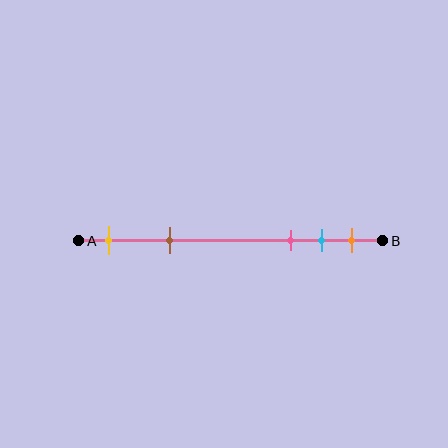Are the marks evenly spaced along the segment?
No, the marks are not evenly spaced.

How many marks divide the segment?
There are 5 marks dividing the segment.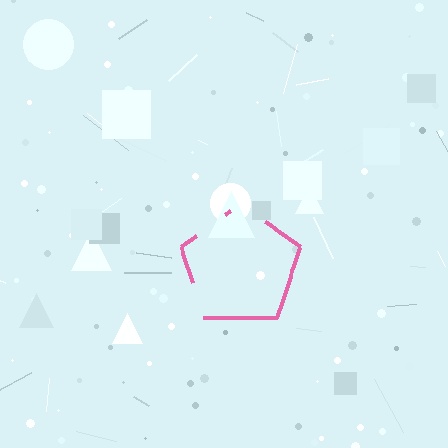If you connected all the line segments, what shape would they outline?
They would outline a pentagon.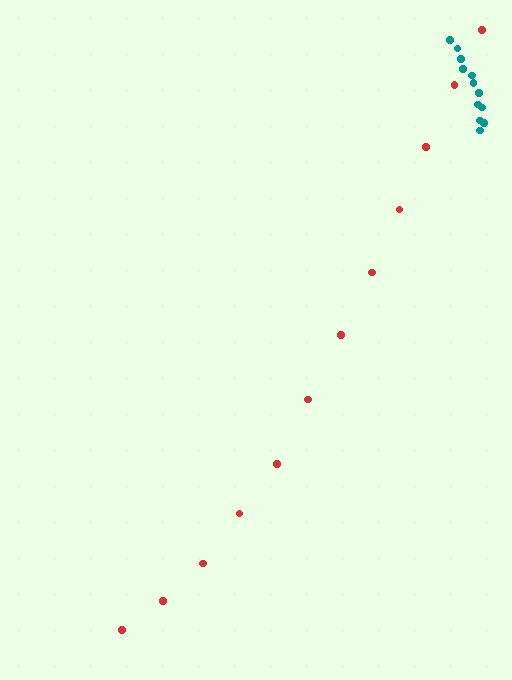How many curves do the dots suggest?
There are 2 distinct paths.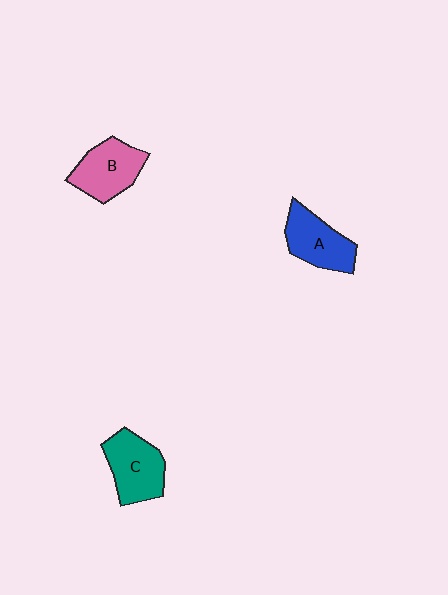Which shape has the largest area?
Shape C (teal).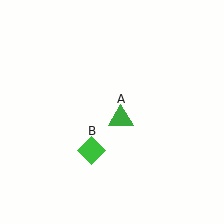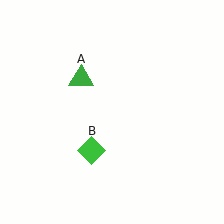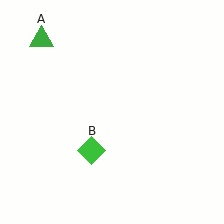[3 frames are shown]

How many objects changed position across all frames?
1 object changed position: green triangle (object A).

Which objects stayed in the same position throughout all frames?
Green diamond (object B) remained stationary.